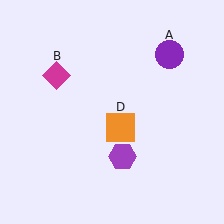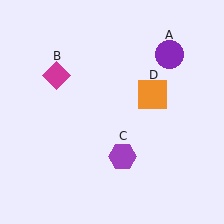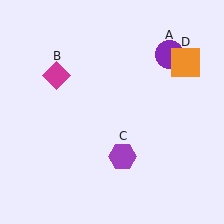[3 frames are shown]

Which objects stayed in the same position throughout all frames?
Purple circle (object A) and magenta diamond (object B) and purple hexagon (object C) remained stationary.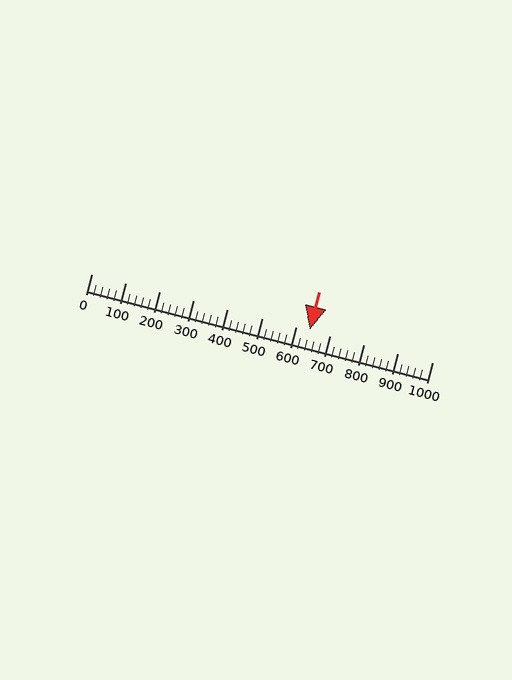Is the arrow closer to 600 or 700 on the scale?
The arrow is closer to 600.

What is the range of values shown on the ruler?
The ruler shows values from 0 to 1000.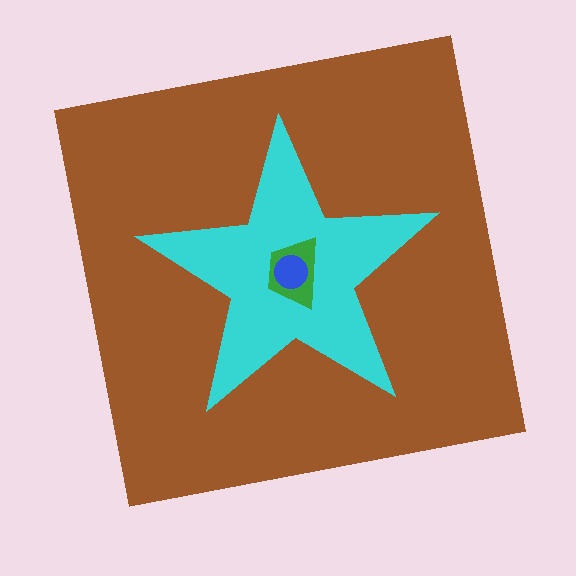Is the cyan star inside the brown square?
Yes.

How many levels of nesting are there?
4.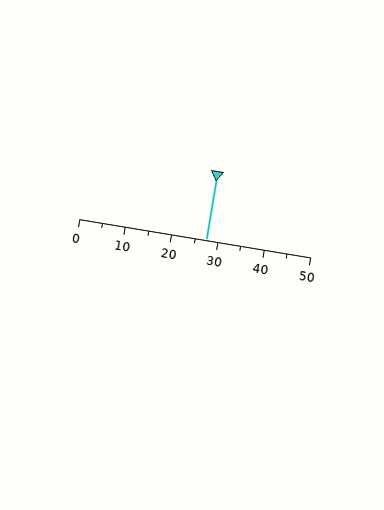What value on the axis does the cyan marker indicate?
The marker indicates approximately 27.5.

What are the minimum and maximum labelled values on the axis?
The axis runs from 0 to 50.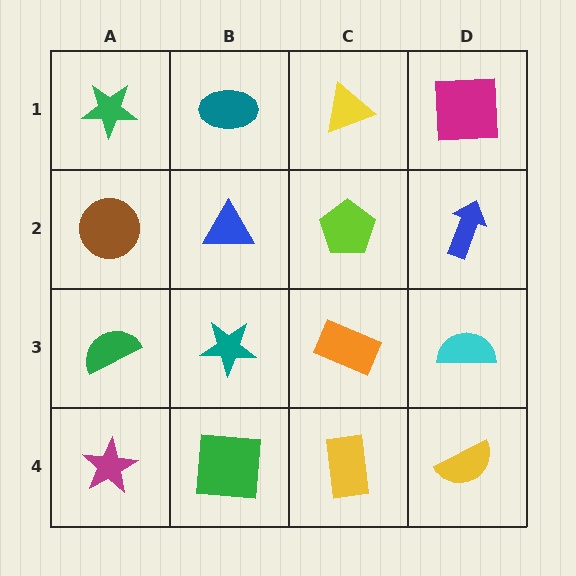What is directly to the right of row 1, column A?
A teal ellipse.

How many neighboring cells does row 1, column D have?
2.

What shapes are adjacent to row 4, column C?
An orange rectangle (row 3, column C), a green square (row 4, column B), a yellow semicircle (row 4, column D).